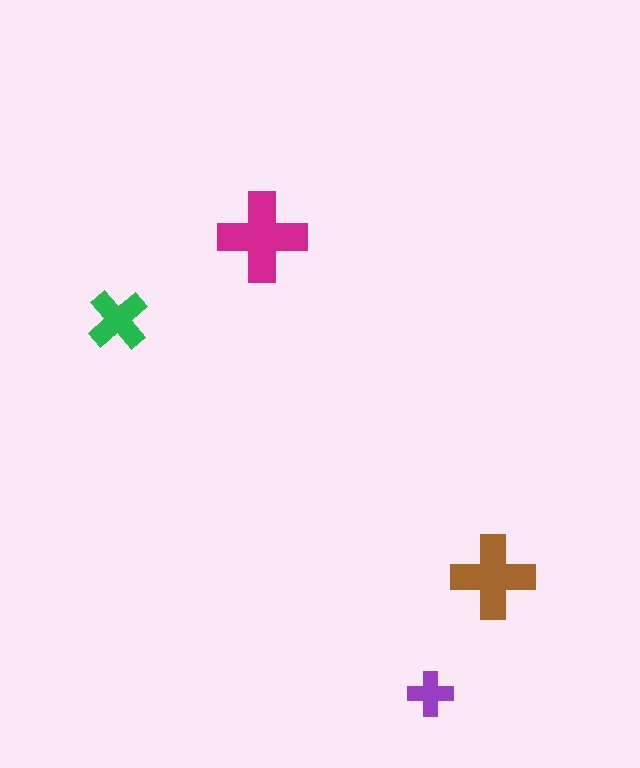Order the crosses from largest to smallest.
the magenta one, the brown one, the green one, the purple one.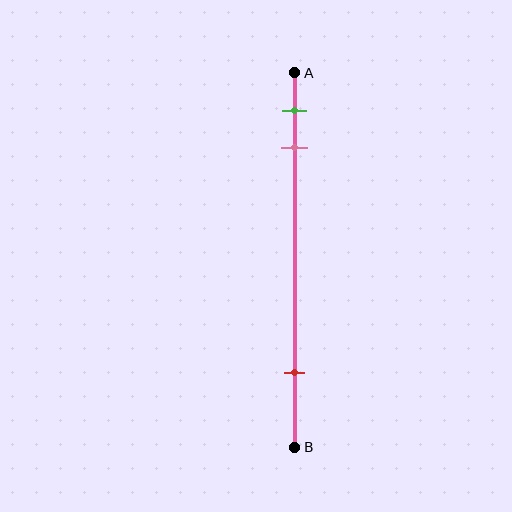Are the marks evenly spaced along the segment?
No, the marks are not evenly spaced.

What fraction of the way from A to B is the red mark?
The red mark is approximately 80% (0.8) of the way from A to B.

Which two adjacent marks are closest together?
The green and pink marks are the closest adjacent pair.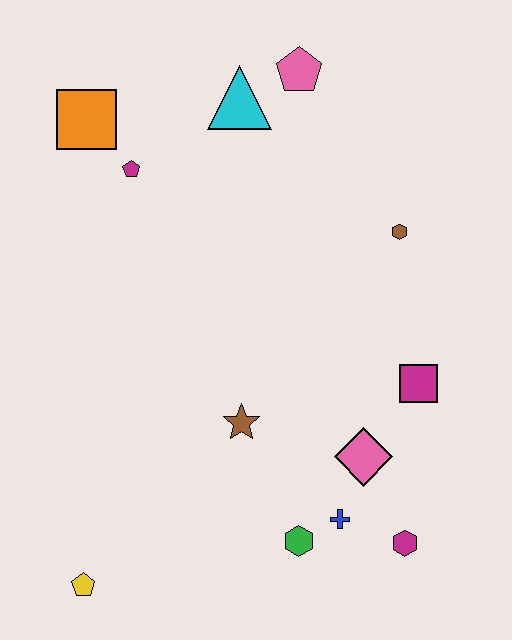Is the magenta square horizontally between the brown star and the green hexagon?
No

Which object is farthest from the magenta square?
The orange square is farthest from the magenta square.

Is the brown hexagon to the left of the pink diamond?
No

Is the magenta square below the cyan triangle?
Yes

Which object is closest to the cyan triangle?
The pink pentagon is closest to the cyan triangle.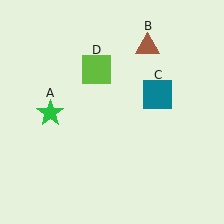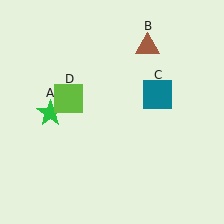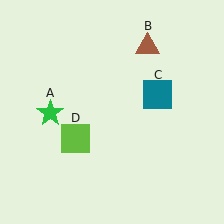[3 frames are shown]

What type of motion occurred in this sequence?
The lime square (object D) rotated counterclockwise around the center of the scene.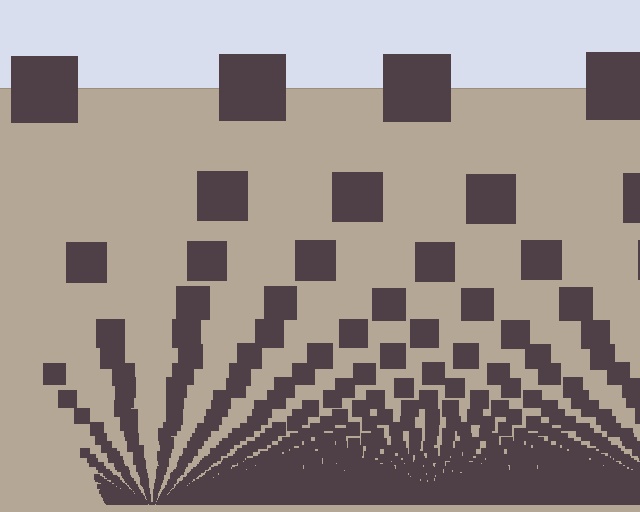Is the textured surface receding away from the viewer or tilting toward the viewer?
The surface appears to tilt toward the viewer. Texture elements get larger and sparser toward the top.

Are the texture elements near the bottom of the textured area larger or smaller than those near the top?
Smaller. The gradient is inverted — elements near the bottom are smaller and denser.